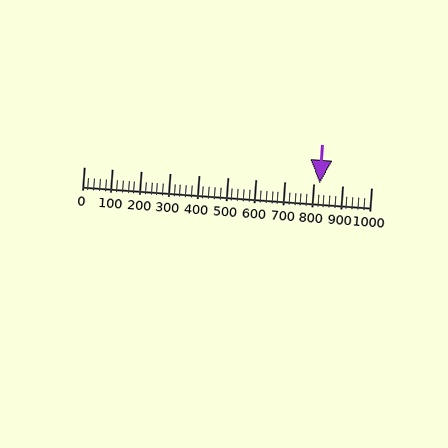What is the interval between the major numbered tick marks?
The major tick marks are spaced 100 units apart.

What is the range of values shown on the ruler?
The ruler shows values from 0 to 1000.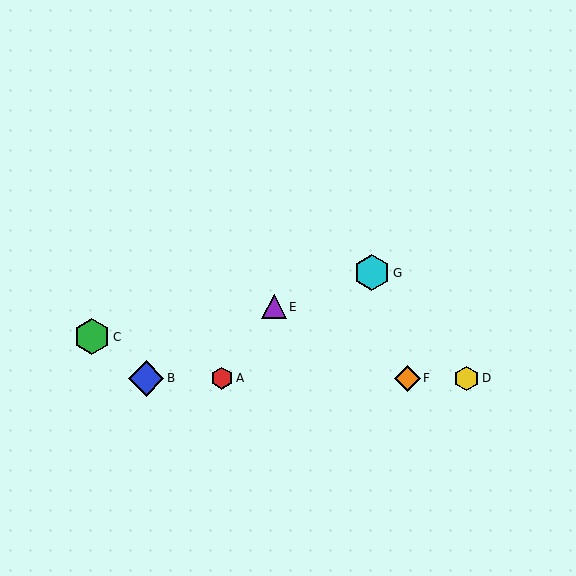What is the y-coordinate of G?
Object G is at y≈273.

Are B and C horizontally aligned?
No, B is at y≈378 and C is at y≈337.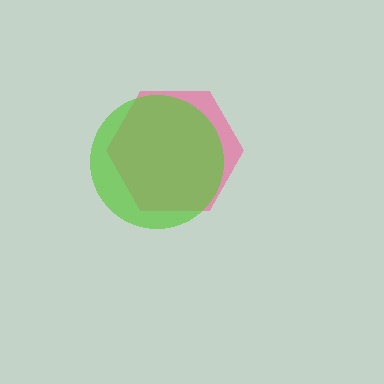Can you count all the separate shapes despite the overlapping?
Yes, there are 2 separate shapes.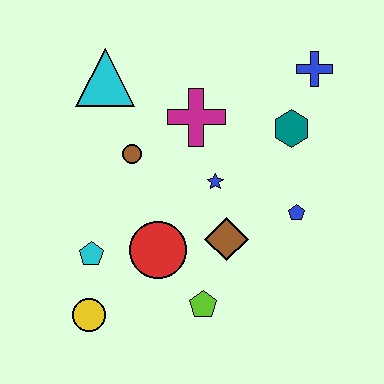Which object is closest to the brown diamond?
The blue star is closest to the brown diamond.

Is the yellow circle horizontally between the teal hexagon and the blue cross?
No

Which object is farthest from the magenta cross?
The yellow circle is farthest from the magenta cross.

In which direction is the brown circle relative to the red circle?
The brown circle is above the red circle.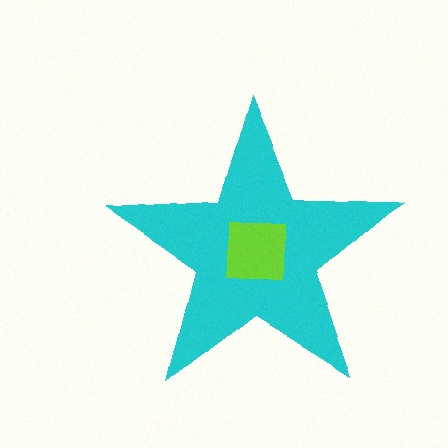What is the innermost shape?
The lime square.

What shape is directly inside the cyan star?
The lime square.